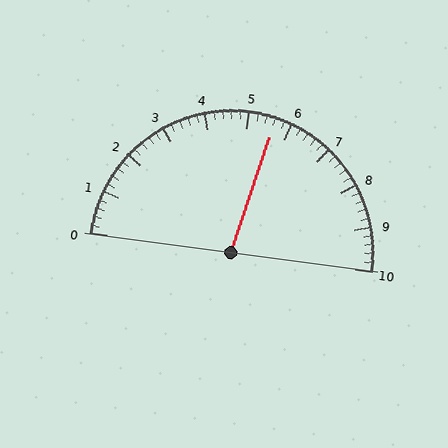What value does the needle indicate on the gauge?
The needle indicates approximately 5.6.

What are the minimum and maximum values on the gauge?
The gauge ranges from 0 to 10.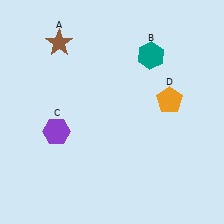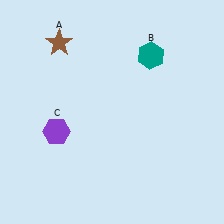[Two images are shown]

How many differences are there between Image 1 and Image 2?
There is 1 difference between the two images.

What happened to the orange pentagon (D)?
The orange pentagon (D) was removed in Image 2. It was in the top-right area of Image 1.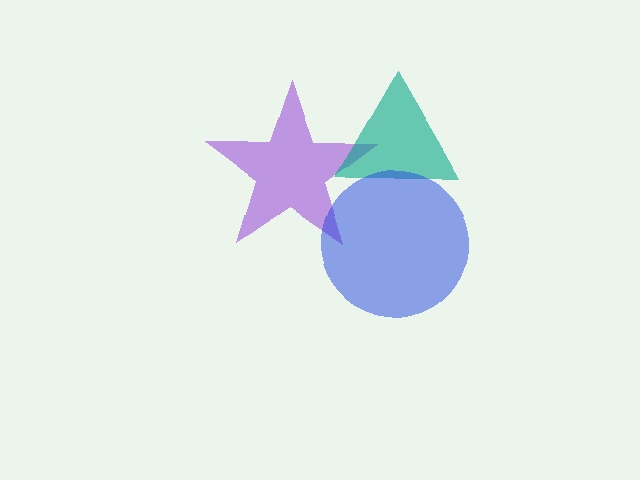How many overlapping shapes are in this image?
There are 3 overlapping shapes in the image.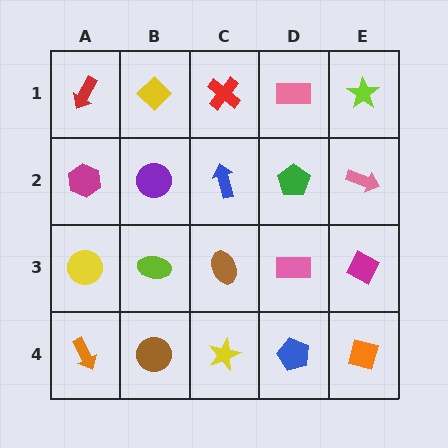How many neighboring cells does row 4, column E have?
2.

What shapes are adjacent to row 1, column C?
A blue arrow (row 2, column C), a yellow diamond (row 1, column B), a pink rectangle (row 1, column D).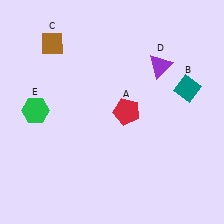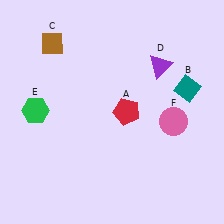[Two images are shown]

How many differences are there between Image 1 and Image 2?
There is 1 difference between the two images.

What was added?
A pink circle (F) was added in Image 2.